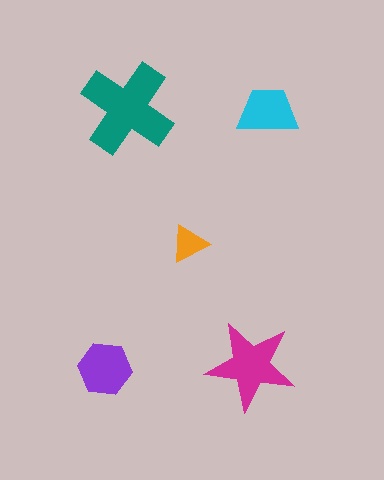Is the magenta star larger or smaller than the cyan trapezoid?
Larger.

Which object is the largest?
The teal cross.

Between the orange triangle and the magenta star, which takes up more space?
The magenta star.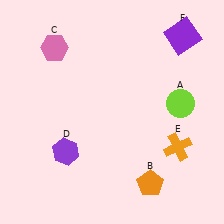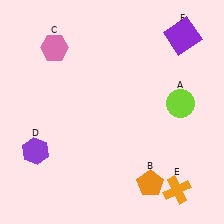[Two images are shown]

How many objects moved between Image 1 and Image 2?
2 objects moved between the two images.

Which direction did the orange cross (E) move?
The orange cross (E) moved down.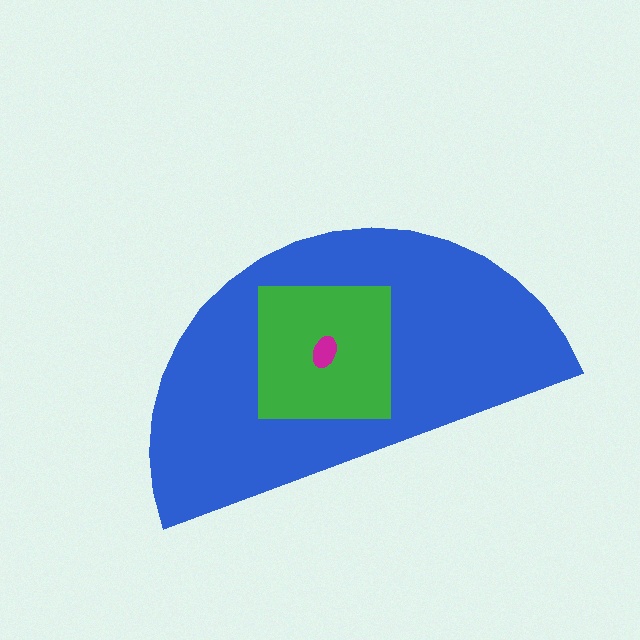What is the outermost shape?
The blue semicircle.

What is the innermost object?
The magenta ellipse.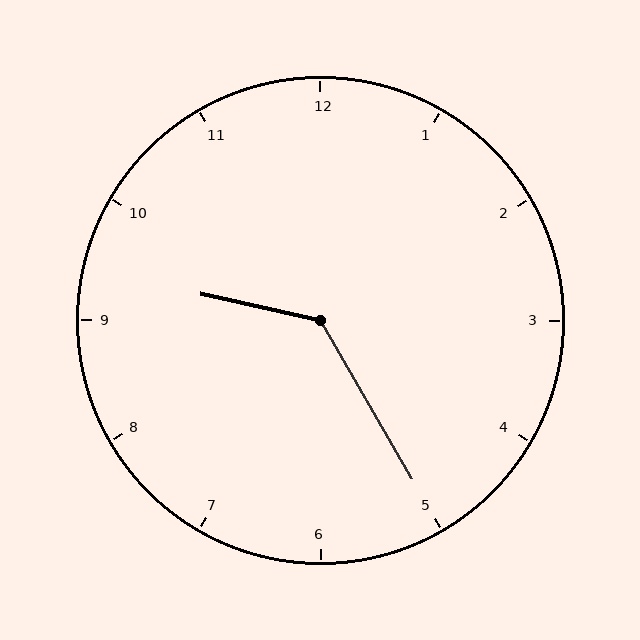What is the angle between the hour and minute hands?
Approximately 132 degrees.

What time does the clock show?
9:25.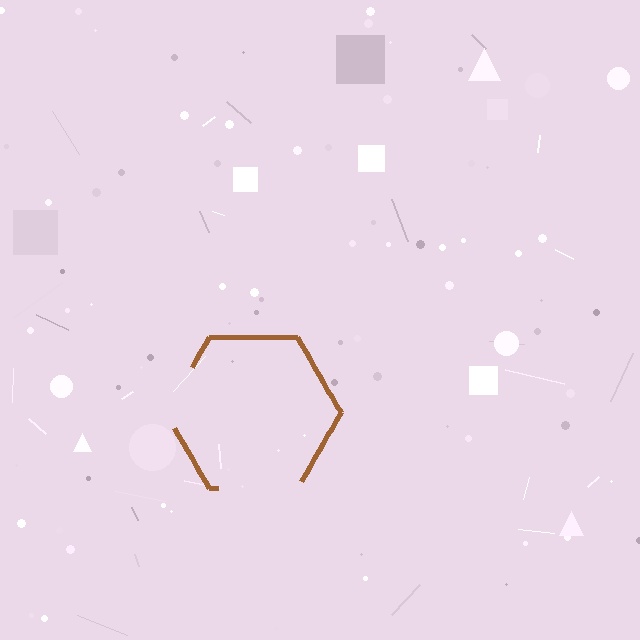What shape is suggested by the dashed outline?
The dashed outline suggests a hexagon.